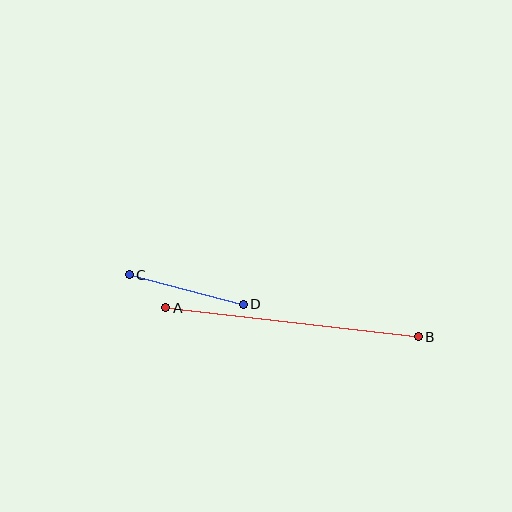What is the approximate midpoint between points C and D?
The midpoint is at approximately (186, 290) pixels.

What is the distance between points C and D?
The distance is approximately 118 pixels.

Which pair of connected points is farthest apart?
Points A and B are farthest apart.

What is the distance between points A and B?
The distance is approximately 254 pixels.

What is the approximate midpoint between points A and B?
The midpoint is at approximately (292, 322) pixels.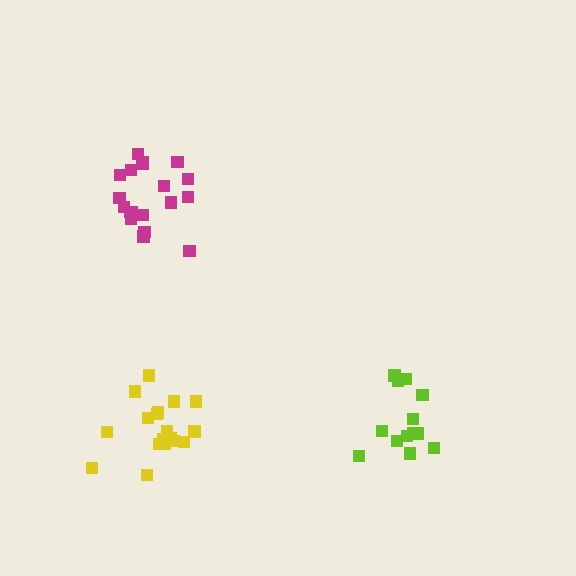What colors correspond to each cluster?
The clusters are colored: magenta, lime, yellow.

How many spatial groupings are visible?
There are 3 spatial groupings.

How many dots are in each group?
Group 1: 19 dots, Group 2: 13 dots, Group 3: 19 dots (51 total).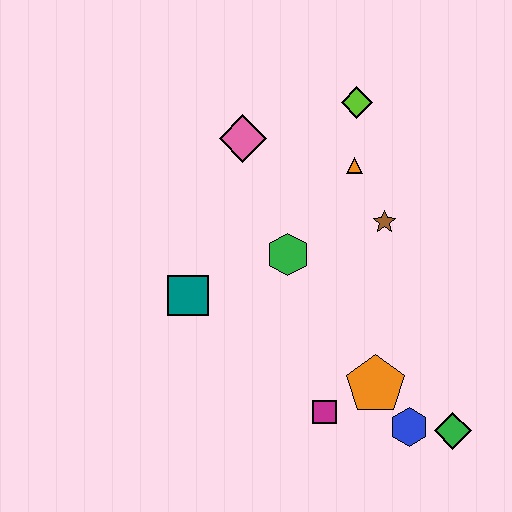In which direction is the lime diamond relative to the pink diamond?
The lime diamond is to the right of the pink diamond.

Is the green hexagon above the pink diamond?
No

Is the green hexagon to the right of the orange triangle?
No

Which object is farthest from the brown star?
The green diamond is farthest from the brown star.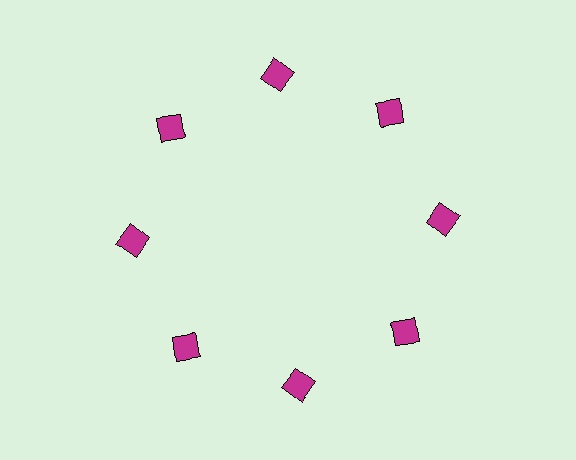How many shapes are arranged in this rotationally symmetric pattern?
There are 8 shapes, arranged in 8 groups of 1.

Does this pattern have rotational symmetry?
Yes, this pattern has 8-fold rotational symmetry. It looks the same after rotating 45 degrees around the center.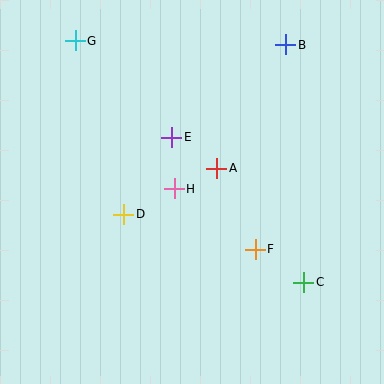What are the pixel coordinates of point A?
Point A is at (216, 168).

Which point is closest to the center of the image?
Point H at (174, 189) is closest to the center.